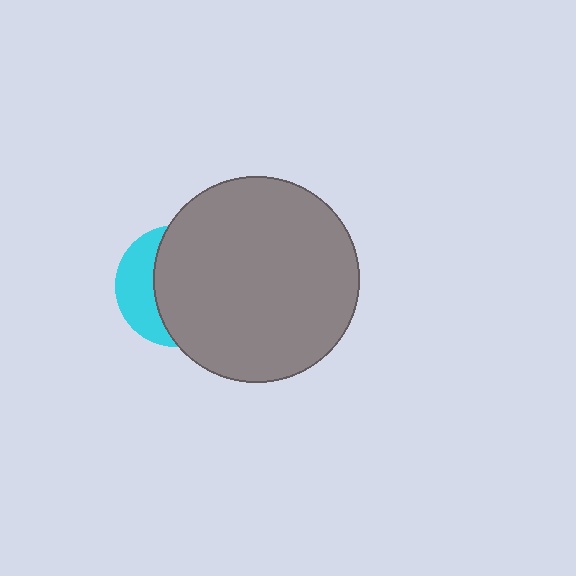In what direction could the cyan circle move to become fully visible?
The cyan circle could move left. That would shift it out from behind the gray circle entirely.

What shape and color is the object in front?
The object in front is a gray circle.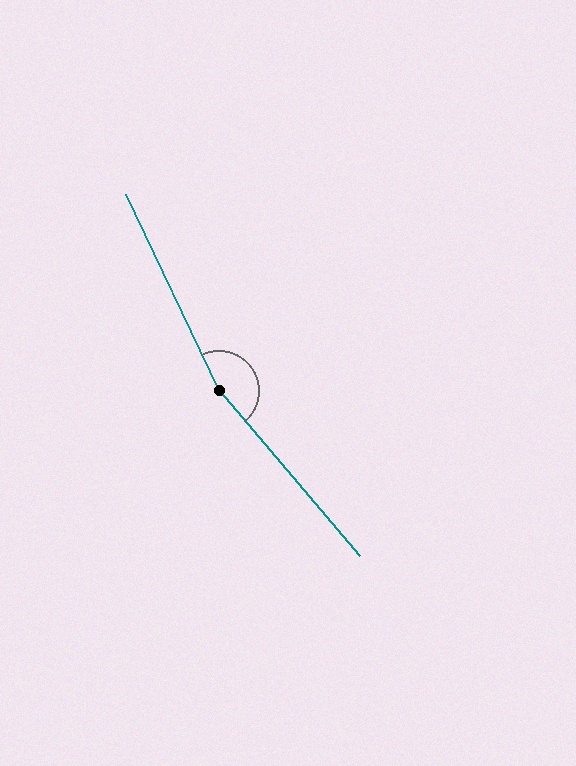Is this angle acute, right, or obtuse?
It is obtuse.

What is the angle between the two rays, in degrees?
Approximately 165 degrees.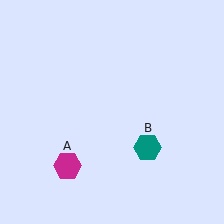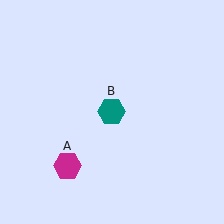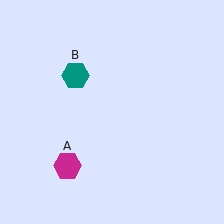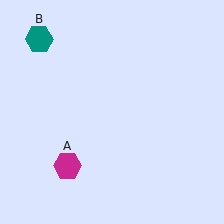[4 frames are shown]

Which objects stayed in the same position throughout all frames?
Magenta hexagon (object A) remained stationary.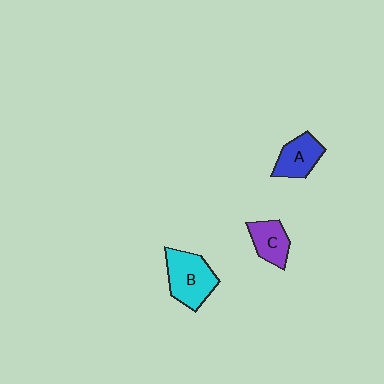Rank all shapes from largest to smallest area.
From largest to smallest: B (cyan), A (blue), C (purple).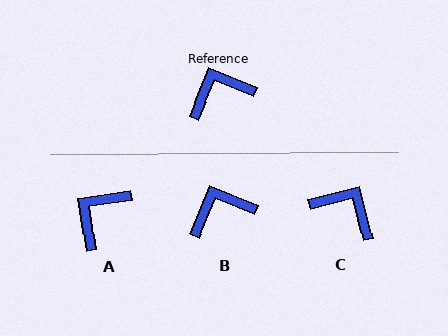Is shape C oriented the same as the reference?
No, it is off by about 54 degrees.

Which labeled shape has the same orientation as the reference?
B.